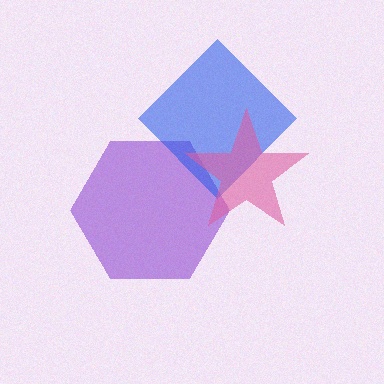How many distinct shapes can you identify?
There are 3 distinct shapes: a purple hexagon, a blue diamond, a pink star.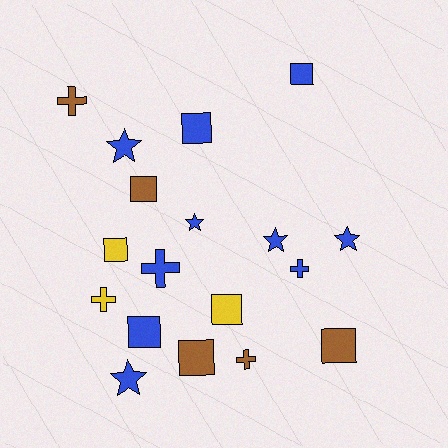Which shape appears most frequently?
Square, with 8 objects.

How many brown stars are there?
There are no brown stars.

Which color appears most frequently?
Blue, with 10 objects.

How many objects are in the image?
There are 18 objects.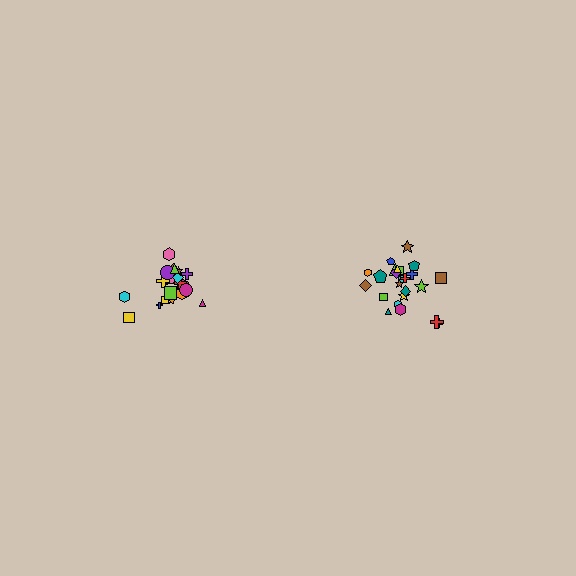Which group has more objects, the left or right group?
The right group.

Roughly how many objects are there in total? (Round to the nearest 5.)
Roughly 45 objects in total.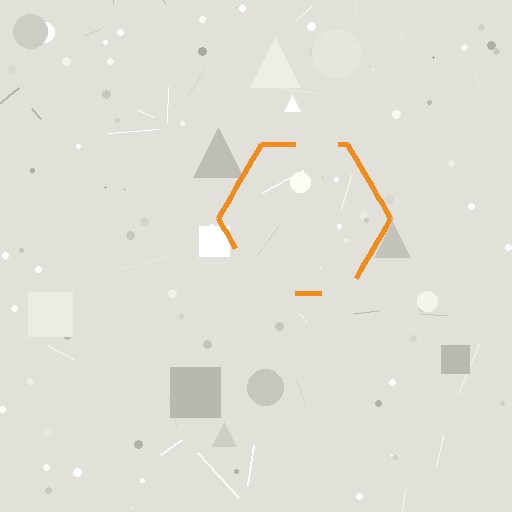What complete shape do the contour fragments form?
The contour fragments form a hexagon.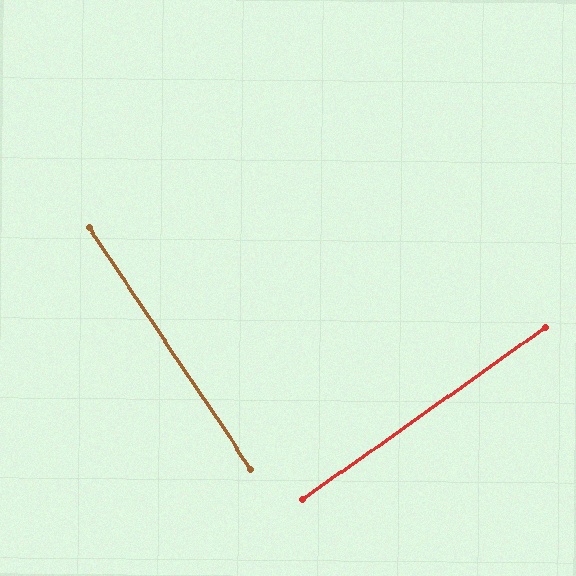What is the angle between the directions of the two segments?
Approximately 88 degrees.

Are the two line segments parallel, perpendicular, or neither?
Perpendicular — they meet at approximately 88°.